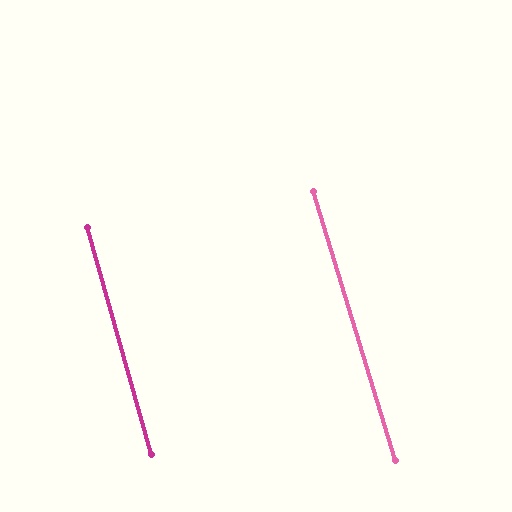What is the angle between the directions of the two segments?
Approximately 1 degree.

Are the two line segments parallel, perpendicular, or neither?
Parallel — their directions differ by only 1.2°.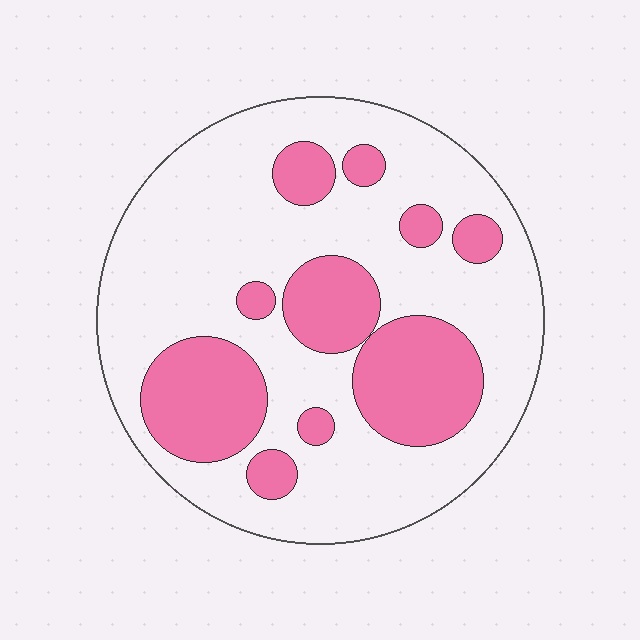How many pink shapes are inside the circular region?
10.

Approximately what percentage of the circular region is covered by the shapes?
Approximately 30%.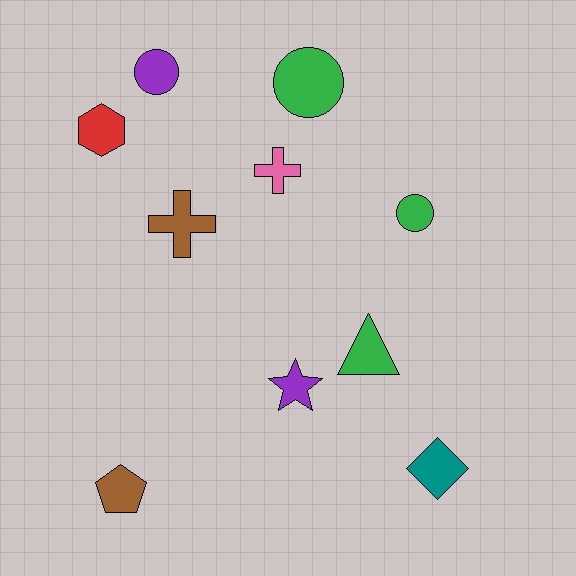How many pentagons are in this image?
There is 1 pentagon.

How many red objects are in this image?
There is 1 red object.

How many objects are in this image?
There are 10 objects.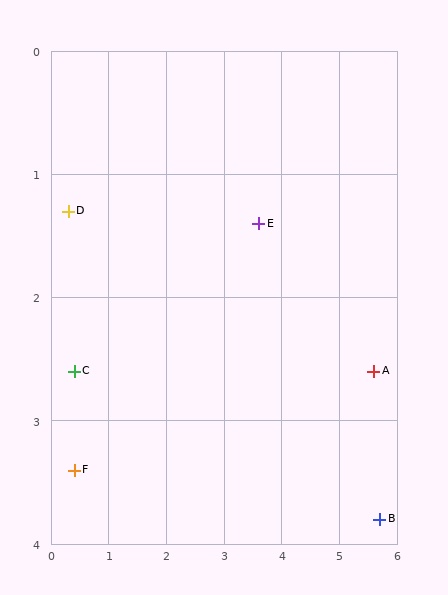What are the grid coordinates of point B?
Point B is at approximately (5.7, 3.8).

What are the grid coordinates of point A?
Point A is at approximately (5.6, 2.6).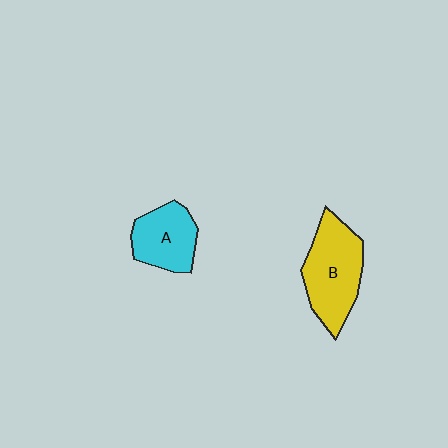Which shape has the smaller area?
Shape A (cyan).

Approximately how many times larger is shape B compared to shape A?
Approximately 1.4 times.